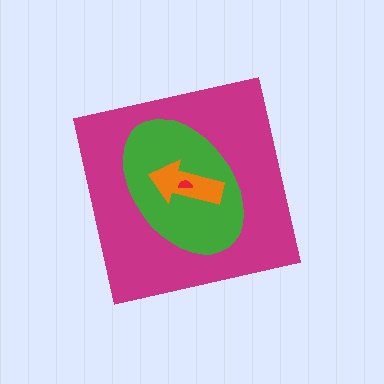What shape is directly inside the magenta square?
The green ellipse.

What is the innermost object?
The red semicircle.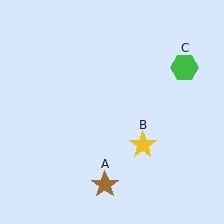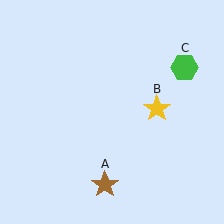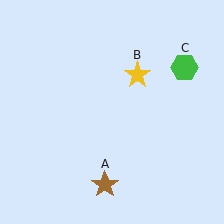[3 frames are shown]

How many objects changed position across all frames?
1 object changed position: yellow star (object B).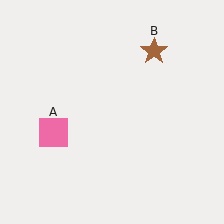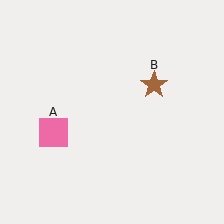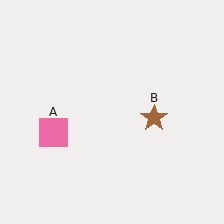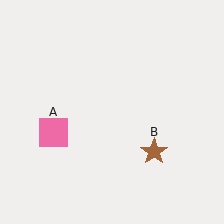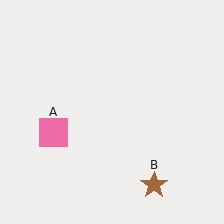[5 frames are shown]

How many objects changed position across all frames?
1 object changed position: brown star (object B).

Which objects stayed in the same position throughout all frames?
Pink square (object A) remained stationary.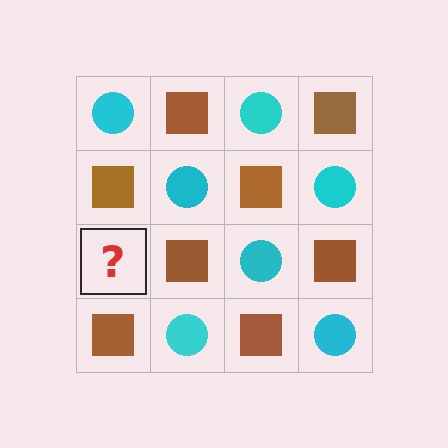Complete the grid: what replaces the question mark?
The question mark should be replaced with a cyan circle.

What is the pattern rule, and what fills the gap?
The rule is that it alternates cyan circle and brown square in a checkerboard pattern. The gap should be filled with a cyan circle.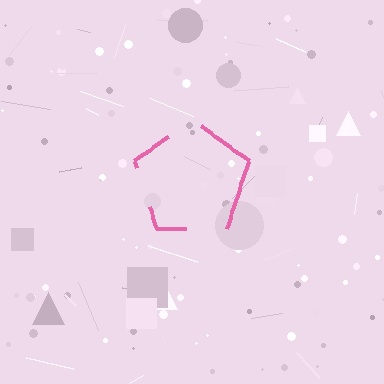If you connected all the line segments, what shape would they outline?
They would outline a pentagon.